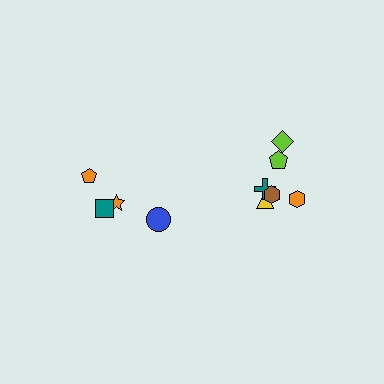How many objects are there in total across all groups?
There are 10 objects.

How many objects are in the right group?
There are 6 objects.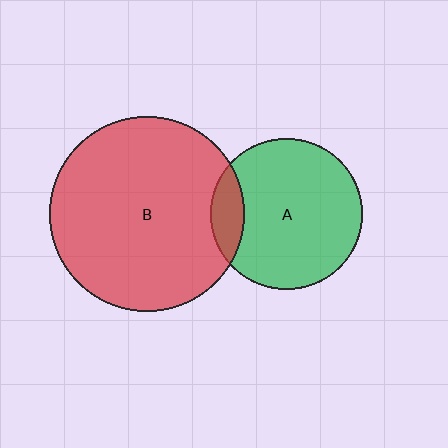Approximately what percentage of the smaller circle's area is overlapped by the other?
Approximately 15%.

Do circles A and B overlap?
Yes.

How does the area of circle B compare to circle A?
Approximately 1.6 times.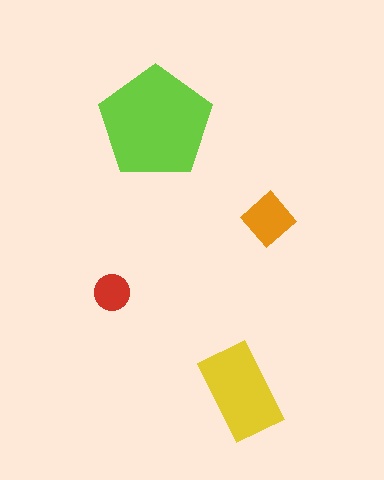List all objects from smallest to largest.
The red circle, the orange diamond, the yellow rectangle, the lime pentagon.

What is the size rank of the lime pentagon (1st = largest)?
1st.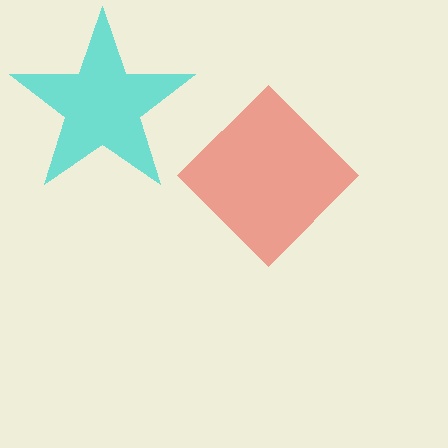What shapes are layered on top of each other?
The layered shapes are: a red diamond, a cyan star.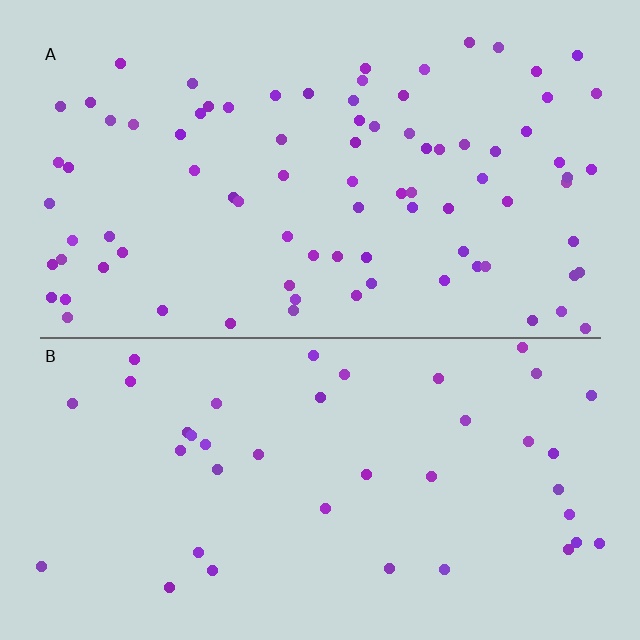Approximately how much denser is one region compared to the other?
Approximately 2.1× — region A over region B.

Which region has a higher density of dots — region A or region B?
A (the top).